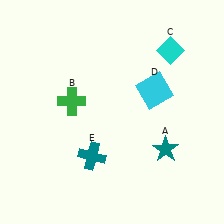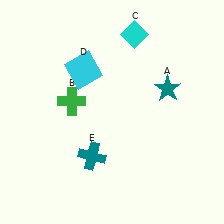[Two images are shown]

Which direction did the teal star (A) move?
The teal star (A) moved up.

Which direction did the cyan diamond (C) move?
The cyan diamond (C) moved left.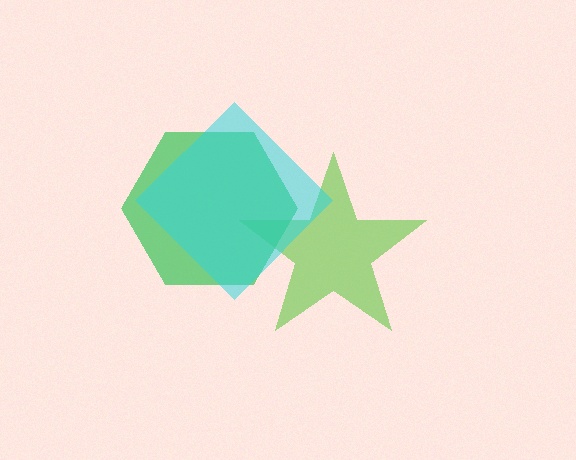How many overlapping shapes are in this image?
There are 3 overlapping shapes in the image.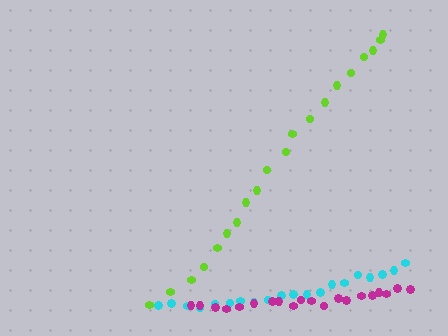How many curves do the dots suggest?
There are 3 distinct paths.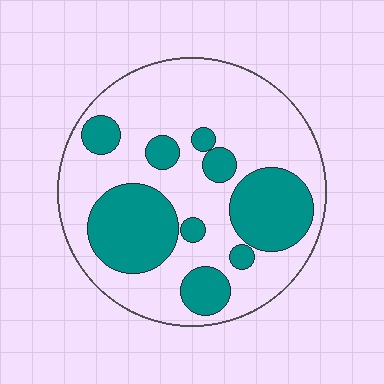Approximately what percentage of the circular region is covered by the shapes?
Approximately 35%.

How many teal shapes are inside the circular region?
9.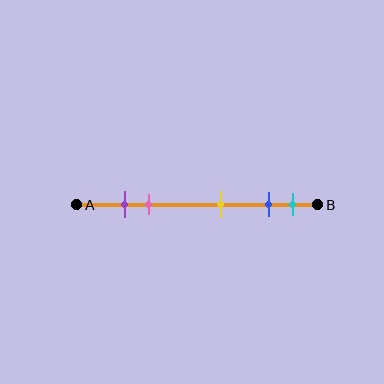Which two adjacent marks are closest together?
The purple and pink marks are the closest adjacent pair.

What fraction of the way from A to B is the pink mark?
The pink mark is approximately 30% (0.3) of the way from A to B.